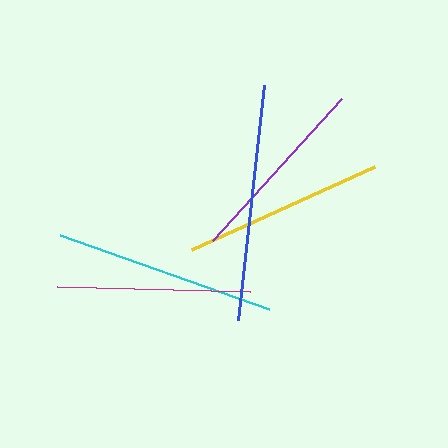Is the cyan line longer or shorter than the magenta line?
The cyan line is longer than the magenta line.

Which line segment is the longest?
The blue line is the longest at approximately 237 pixels.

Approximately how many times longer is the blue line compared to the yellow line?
The blue line is approximately 1.2 times the length of the yellow line.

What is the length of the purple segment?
The purple segment is approximately 192 pixels long.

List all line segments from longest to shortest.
From longest to shortest: blue, cyan, yellow, magenta, purple.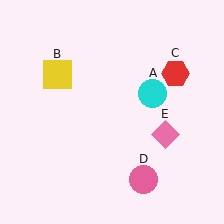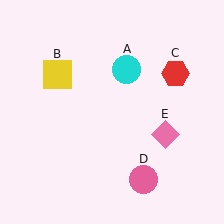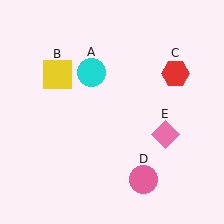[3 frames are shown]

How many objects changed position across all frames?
1 object changed position: cyan circle (object A).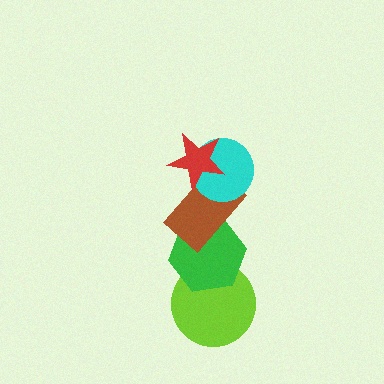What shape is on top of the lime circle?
The green hexagon is on top of the lime circle.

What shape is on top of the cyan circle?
The red star is on top of the cyan circle.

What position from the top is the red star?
The red star is 1st from the top.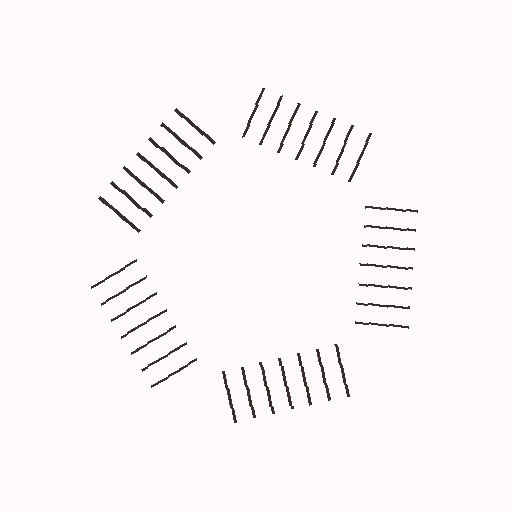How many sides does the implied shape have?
5 sides — the line-ends trace a pentagon.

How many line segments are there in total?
35 — 7 along each of the 5 edges.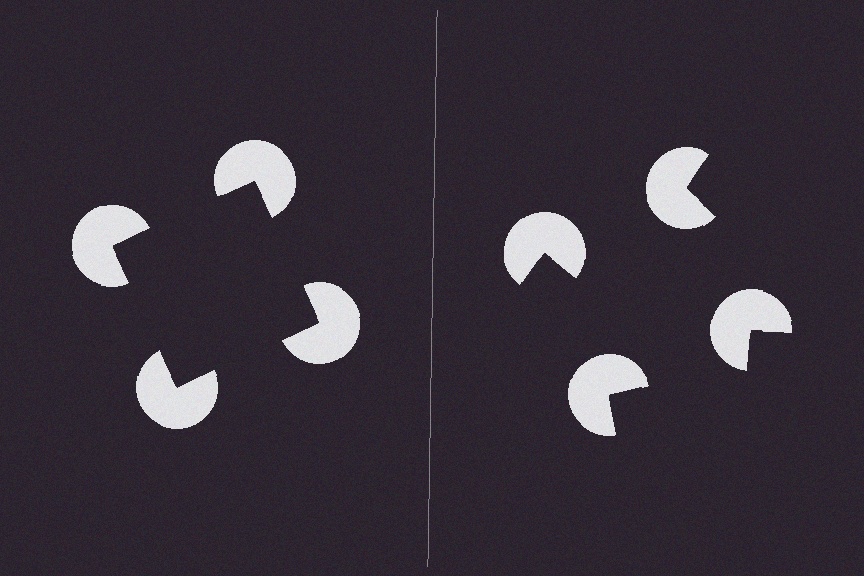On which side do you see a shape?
An illusory square appears on the left side. On the right side the wedge cuts are rotated, so no coherent shape forms.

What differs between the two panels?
The pac-man discs are positioned identically on both sides; only the wedge orientations differ. On the left they align to a square; on the right they are misaligned.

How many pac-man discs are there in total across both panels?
8 — 4 on each side.